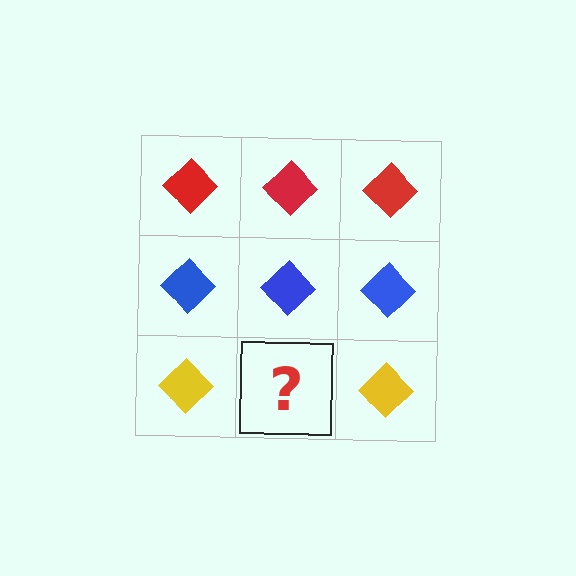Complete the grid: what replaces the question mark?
The question mark should be replaced with a yellow diamond.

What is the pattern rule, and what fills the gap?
The rule is that each row has a consistent color. The gap should be filled with a yellow diamond.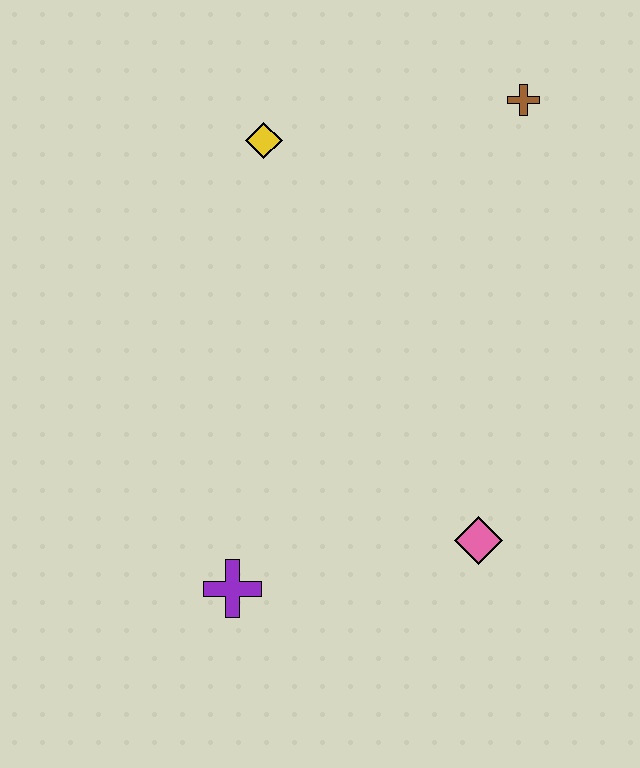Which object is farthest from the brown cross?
The purple cross is farthest from the brown cross.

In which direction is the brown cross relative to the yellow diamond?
The brown cross is to the right of the yellow diamond.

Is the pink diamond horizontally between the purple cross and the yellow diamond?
No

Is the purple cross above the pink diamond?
No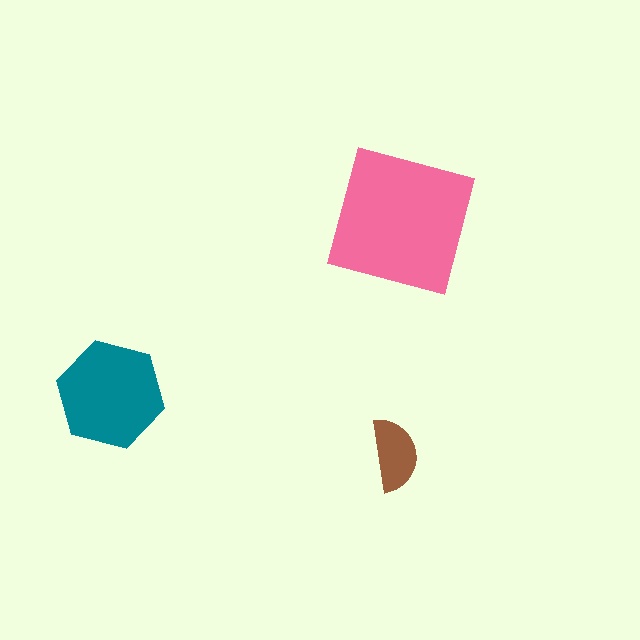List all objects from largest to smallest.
The pink square, the teal hexagon, the brown semicircle.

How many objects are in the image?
There are 3 objects in the image.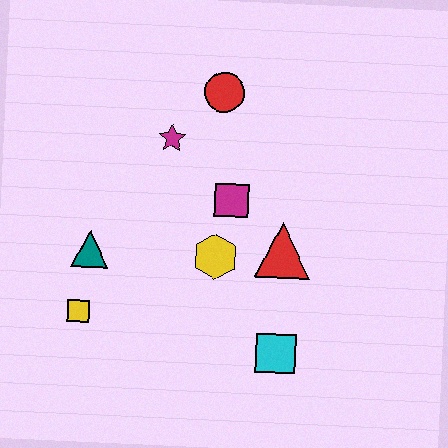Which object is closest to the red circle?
The magenta star is closest to the red circle.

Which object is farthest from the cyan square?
The red circle is farthest from the cyan square.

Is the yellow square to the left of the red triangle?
Yes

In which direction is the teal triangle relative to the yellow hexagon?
The teal triangle is to the left of the yellow hexagon.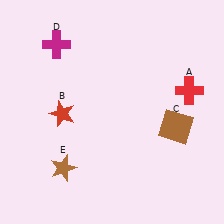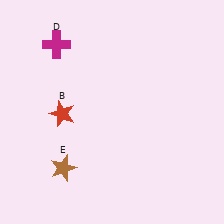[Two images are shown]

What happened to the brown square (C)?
The brown square (C) was removed in Image 2. It was in the bottom-right area of Image 1.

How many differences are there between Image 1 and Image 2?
There are 2 differences between the two images.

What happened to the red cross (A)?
The red cross (A) was removed in Image 2. It was in the top-right area of Image 1.